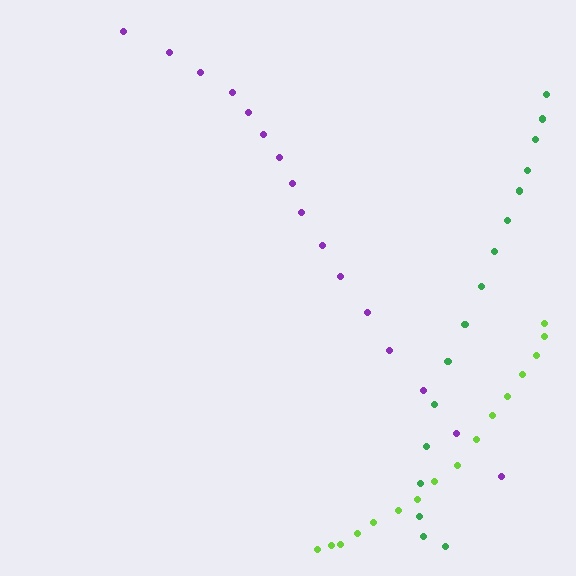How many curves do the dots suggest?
There are 3 distinct paths.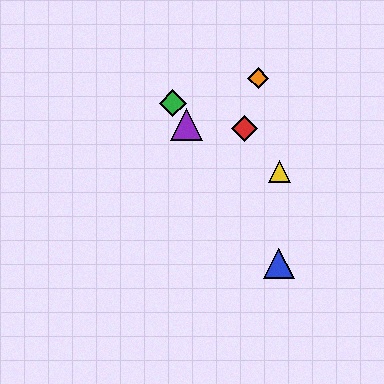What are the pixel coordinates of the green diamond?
The green diamond is at (173, 103).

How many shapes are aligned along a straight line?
3 shapes (the blue triangle, the green diamond, the purple triangle) are aligned along a straight line.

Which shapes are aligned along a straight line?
The blue triangle, the green diamond, the purple triangle are aligned along a straight line.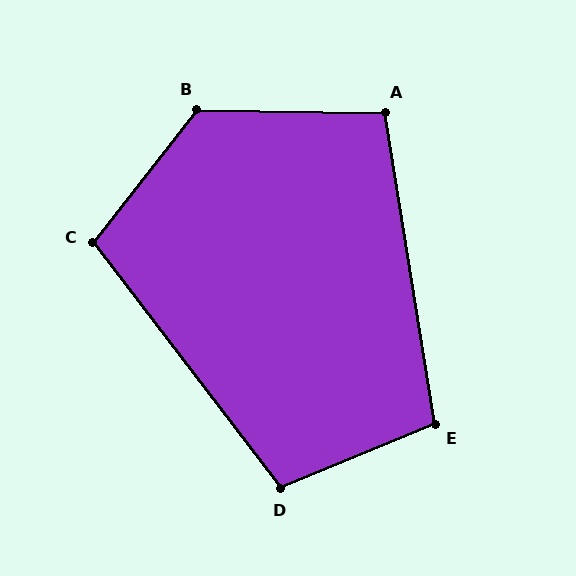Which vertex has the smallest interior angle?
A, at approximately 100 degrees.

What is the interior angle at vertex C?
Approximately 105 degrees (obtuse).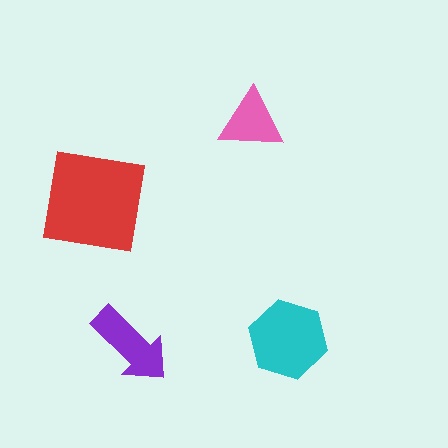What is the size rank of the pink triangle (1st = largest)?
4th.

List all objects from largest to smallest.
The red square, the cyan hexagon, the purple arrow, the pink triangle.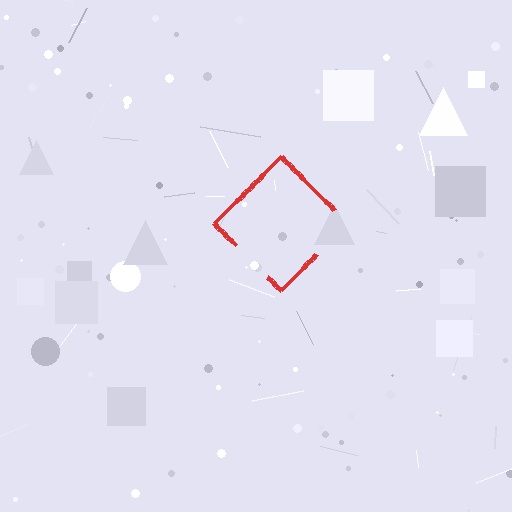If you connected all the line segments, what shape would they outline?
They would outline a diamond.